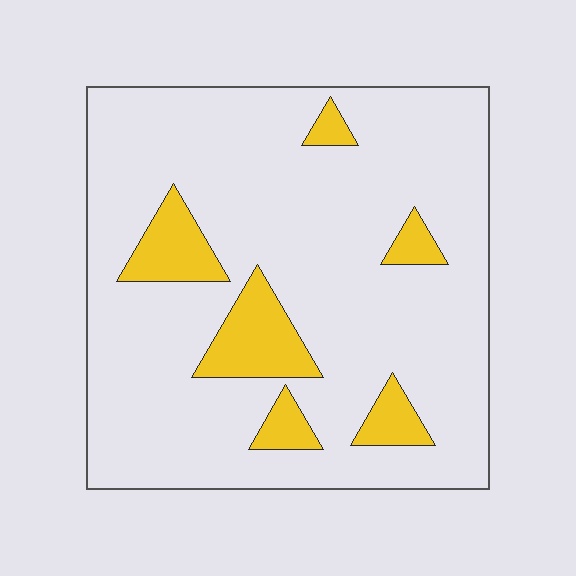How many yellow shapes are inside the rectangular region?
6.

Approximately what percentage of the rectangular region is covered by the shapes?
Approximately 15%.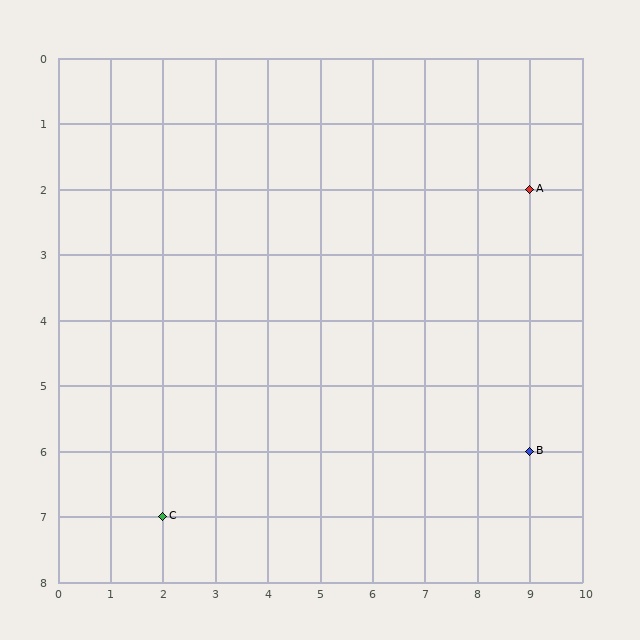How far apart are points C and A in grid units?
Points C and A are 7 columns and 5 rows apart (about 8.6 grid units diagonally).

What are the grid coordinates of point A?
Point A is at grid coordinates (9, 2).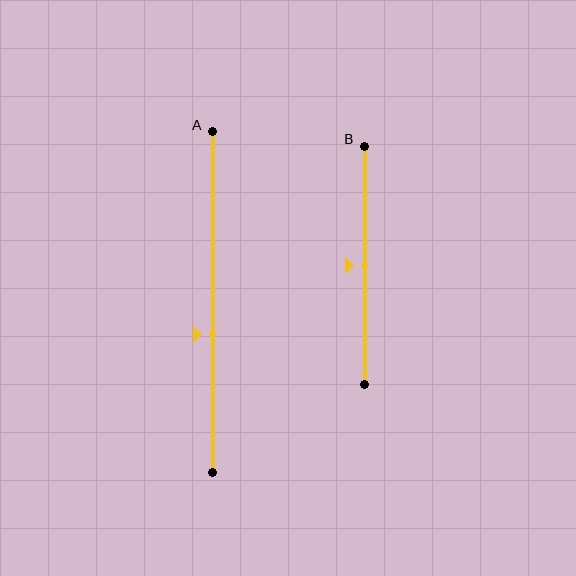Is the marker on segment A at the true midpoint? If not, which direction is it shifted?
No, the marker on segment A is shifted downward by about 10% of the segment length.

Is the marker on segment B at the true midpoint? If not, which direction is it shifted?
Yes, the marker on segment B is at the true midpoint.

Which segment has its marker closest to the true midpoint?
Segment B has its marker closest to the true midpoint.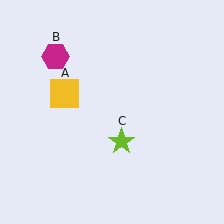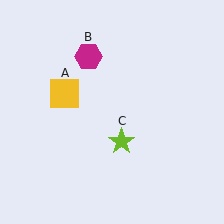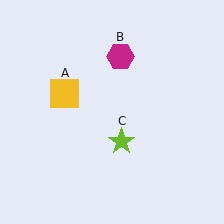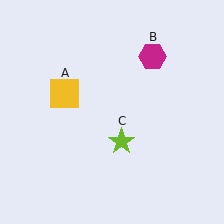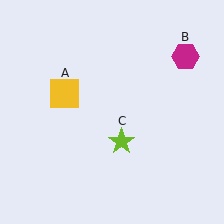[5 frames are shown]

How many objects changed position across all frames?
1 object changed position: magenta hexagon (object B).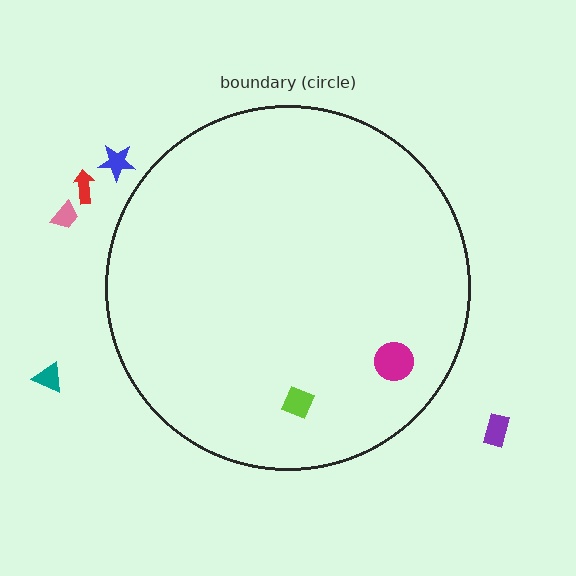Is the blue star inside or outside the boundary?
Outside.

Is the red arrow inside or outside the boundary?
Outside.